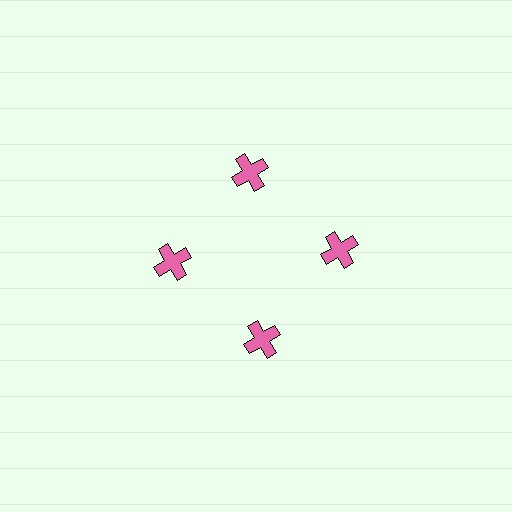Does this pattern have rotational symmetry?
Yes, this pattern has 4-fold rotational symmetry. It looks the same after rotating 90 degrees around the center.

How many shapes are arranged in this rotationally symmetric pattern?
There are 4 shapes, arranged in 4 groups of 1.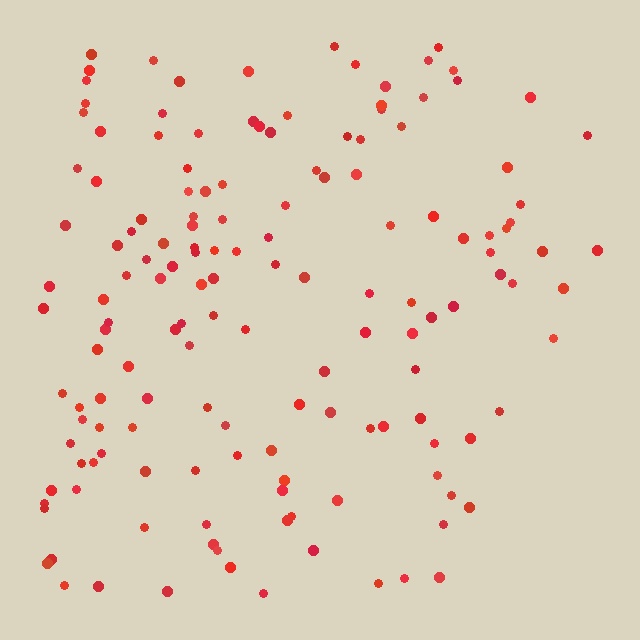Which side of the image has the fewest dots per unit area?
The right.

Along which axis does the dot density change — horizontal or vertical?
Horizontal.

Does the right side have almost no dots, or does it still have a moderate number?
Still a moderate number, just noticeably fewer than the left.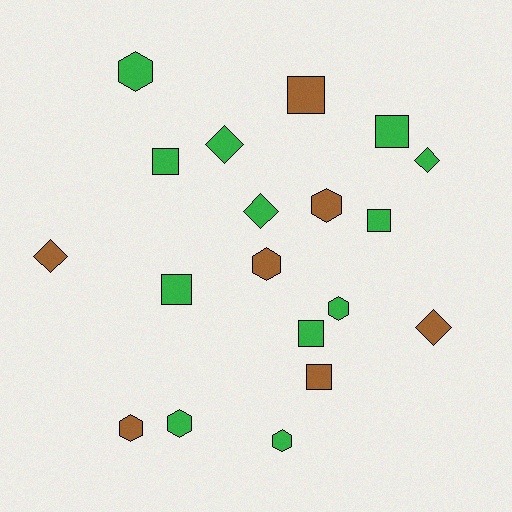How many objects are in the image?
There are 19 objects.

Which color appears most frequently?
Green, with 12 objects.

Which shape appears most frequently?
Hexagon, with 7 objects.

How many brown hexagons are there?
There are 3 brown hexagons.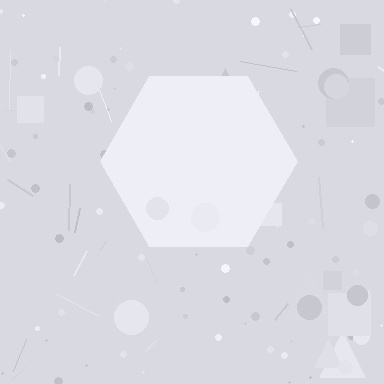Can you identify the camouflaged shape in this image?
The camouflaged shape is a hexagon.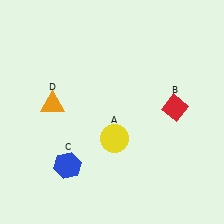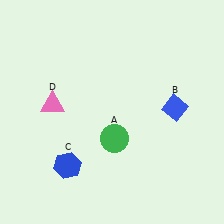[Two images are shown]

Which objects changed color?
A changed from yellow to green. B changed from red to blue. D changed from orange to pink.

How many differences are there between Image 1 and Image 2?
There are 3 differences between the two images.